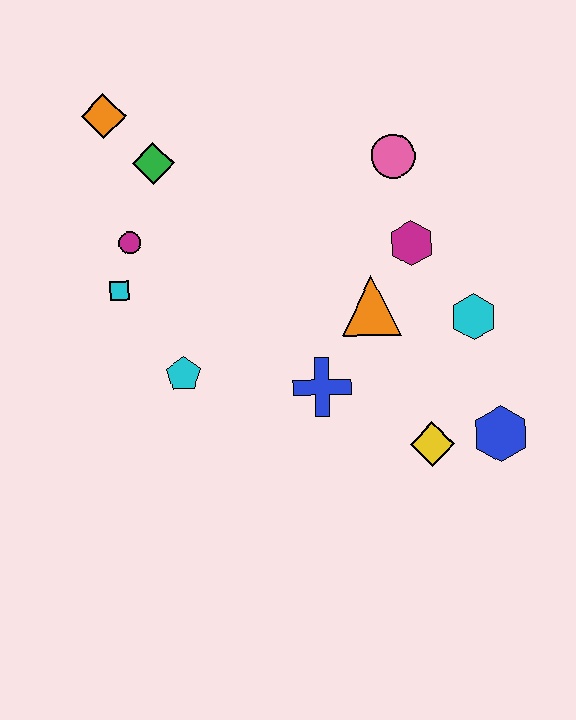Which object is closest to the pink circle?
The magenta hexagon is closest to the pink circle.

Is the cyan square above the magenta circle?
No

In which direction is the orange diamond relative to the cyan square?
The orange diamond is above the cyan square.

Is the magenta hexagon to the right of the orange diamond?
Yes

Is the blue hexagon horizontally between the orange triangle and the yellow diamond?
No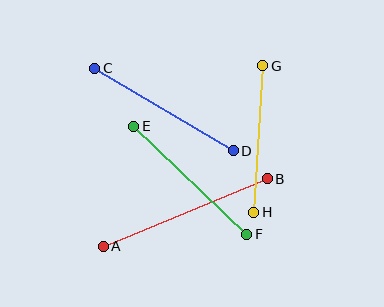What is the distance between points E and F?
The distance is approximately 156 pixels.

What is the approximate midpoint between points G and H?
The midpoint is at approximately (258, 139) pixels.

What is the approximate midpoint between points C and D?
The midpoint is at approximately (164, 110) pixels.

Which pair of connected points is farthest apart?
Points A and B are farthest apart.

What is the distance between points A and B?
The distance is approximately 177 pixels.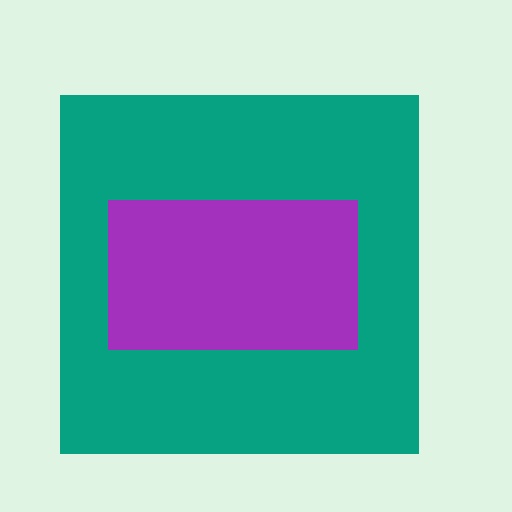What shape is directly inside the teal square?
The purple rectangle.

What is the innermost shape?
The purple rectangle.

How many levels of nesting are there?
2.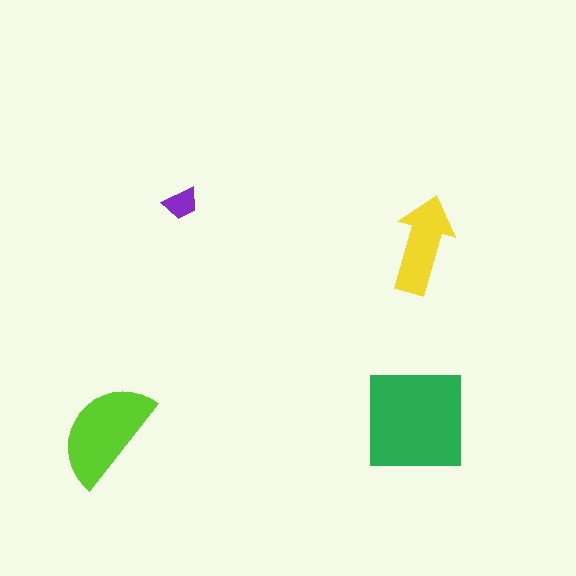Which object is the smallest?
The purple trapezoid.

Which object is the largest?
The green square.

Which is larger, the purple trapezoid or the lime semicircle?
The lime semicircle.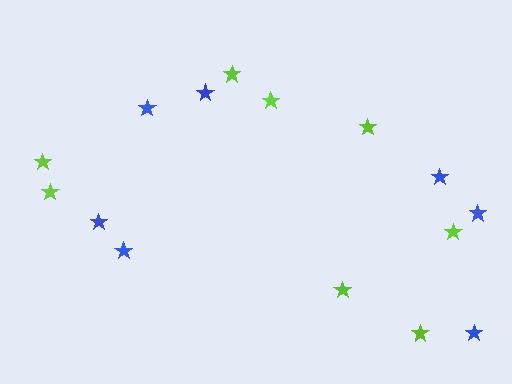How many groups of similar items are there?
There are 2 groups: one group of lime stars (8) and one group of blue stars (7).